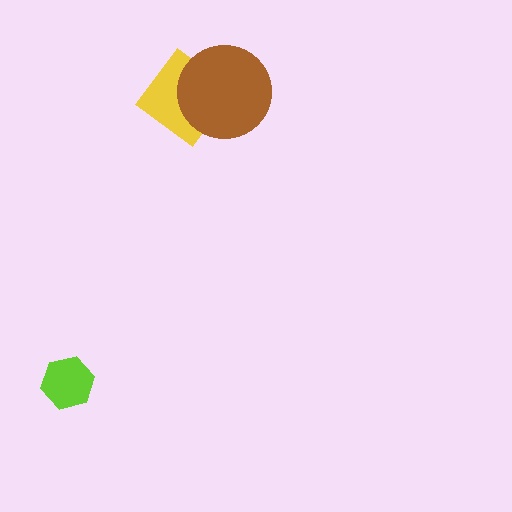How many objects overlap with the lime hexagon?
0 objects overlap with the lime hexagon.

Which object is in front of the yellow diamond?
The brown circle is in front of the yellow diamond.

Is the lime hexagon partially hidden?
No, no other shape covers it.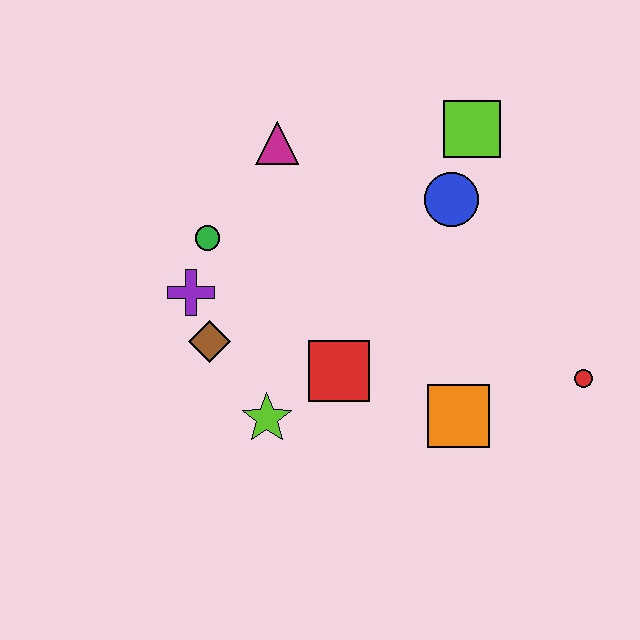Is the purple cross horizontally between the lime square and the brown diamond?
No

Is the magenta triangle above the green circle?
Yes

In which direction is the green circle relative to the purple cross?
The green circle is above the purple cross.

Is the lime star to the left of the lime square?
Yes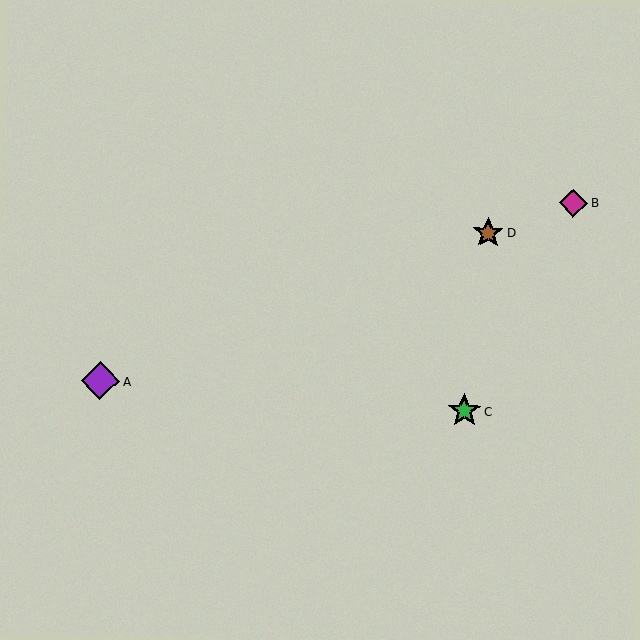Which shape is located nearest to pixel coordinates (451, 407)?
The green star (labeled C) at (464, 411) is nearest to that location.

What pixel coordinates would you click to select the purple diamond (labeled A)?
Click at (100, 381) to select the purple diamond A.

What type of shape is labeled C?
Shape C is a green star.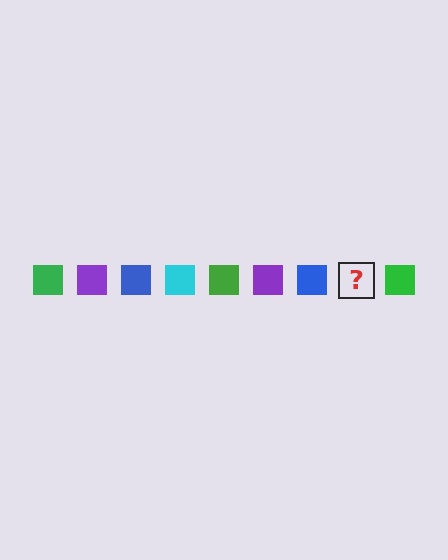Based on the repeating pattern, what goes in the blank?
The blank should be a cyan square.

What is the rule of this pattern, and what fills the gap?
The rule is that the pattern cycles through green, purple, blue, cyan squares. The gap should be filled with a cyan square.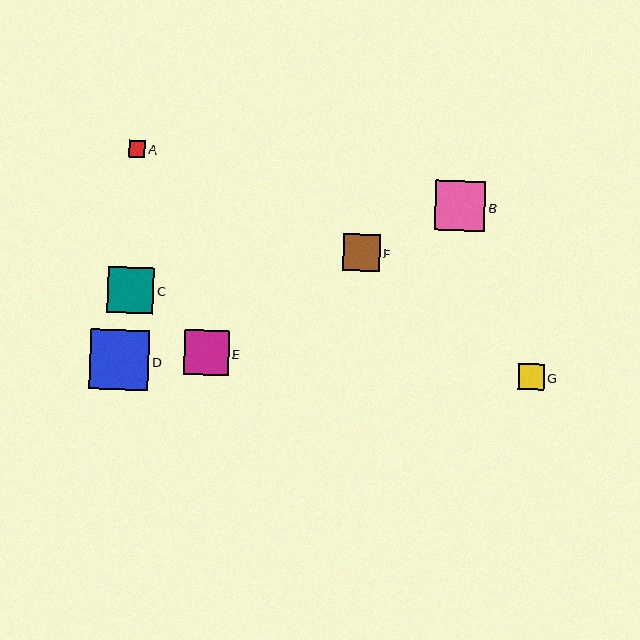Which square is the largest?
Square D is the largest with a size of approximately 59 pixels.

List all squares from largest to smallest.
From largest to smallest: D, B, C, E, F, G, A.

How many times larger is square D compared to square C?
Square D is approximately 1.3 times the size of square C.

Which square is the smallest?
Square A is the smallest with a size of approximately 16 pixels.